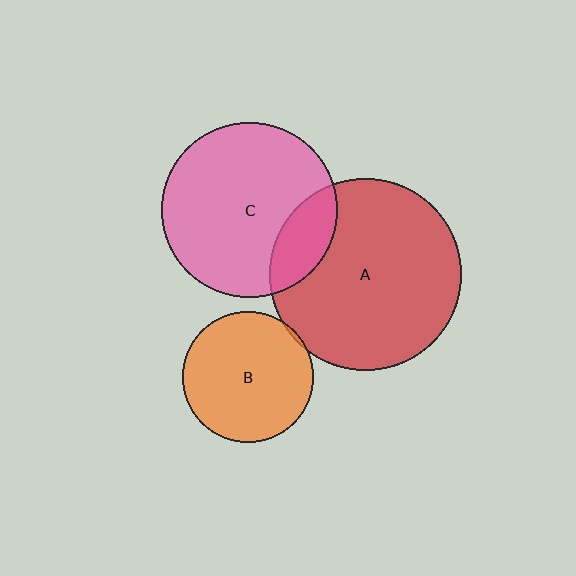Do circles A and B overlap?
Yes.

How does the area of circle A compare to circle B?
Approximately 2.1 times.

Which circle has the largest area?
Circle A (red).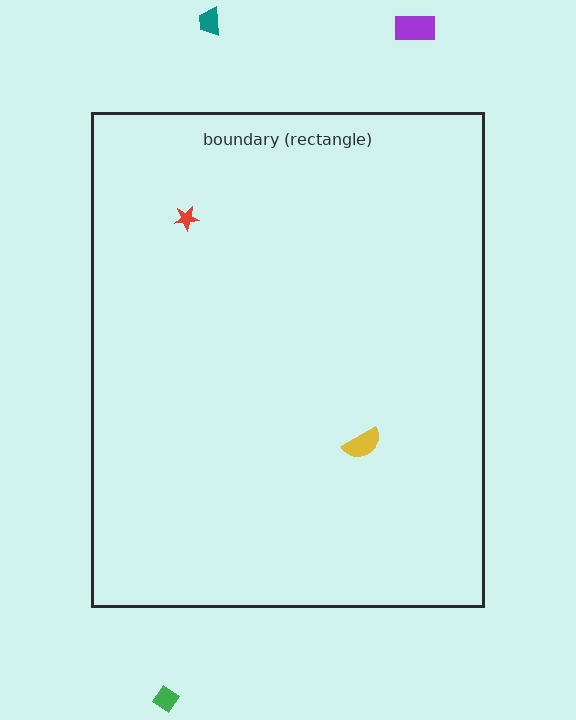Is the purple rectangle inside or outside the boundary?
Outside.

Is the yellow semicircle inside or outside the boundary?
Inside.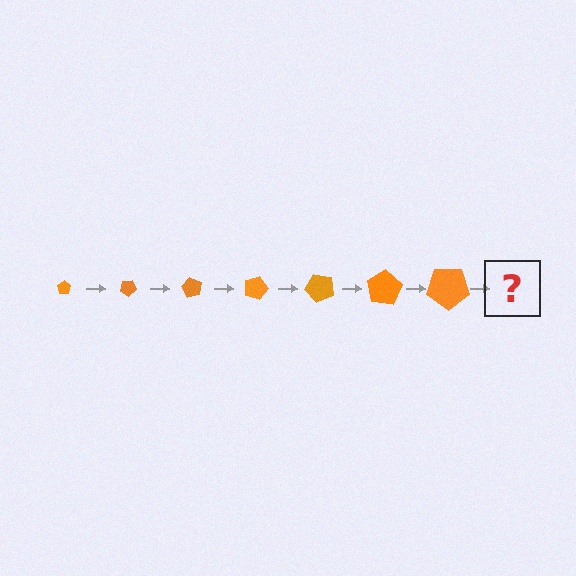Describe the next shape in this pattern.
It should be a pentagon, larger than the previous one and rotated 210 degrees from the start.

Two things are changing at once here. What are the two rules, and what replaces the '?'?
The two rules are that the pentagon grows larger each step and it rotates 30 degrees each step. The '?' should be a pentagon, larger than the previous one and rotated 210 degrees from the start.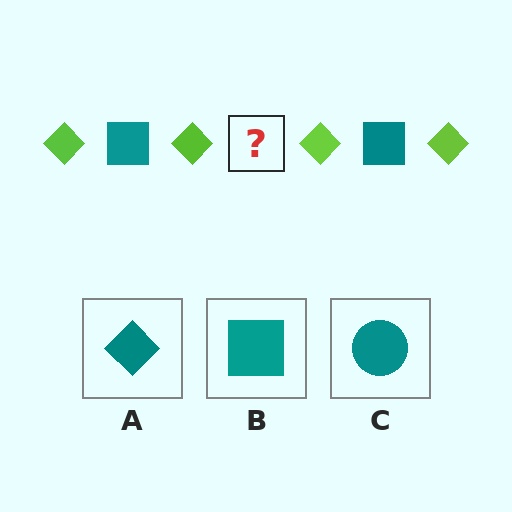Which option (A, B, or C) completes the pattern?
B.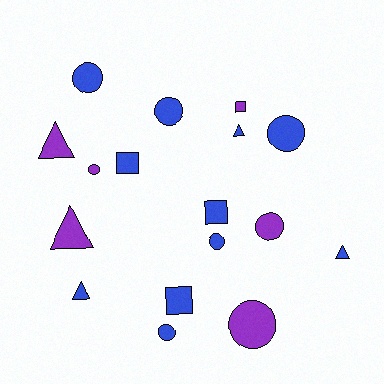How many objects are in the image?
There are 17 objects.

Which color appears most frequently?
Blue, with 11 objects.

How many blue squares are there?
There are 3 blue squares.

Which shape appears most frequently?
Circle, with 8 objects.